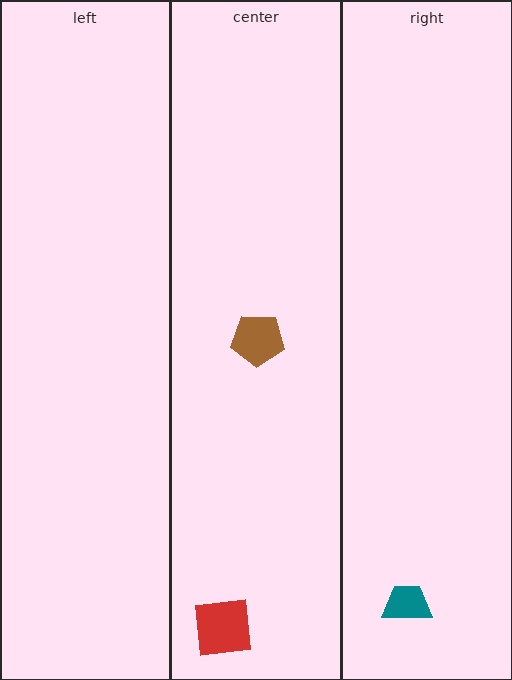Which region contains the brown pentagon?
The center region.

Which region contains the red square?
The center region.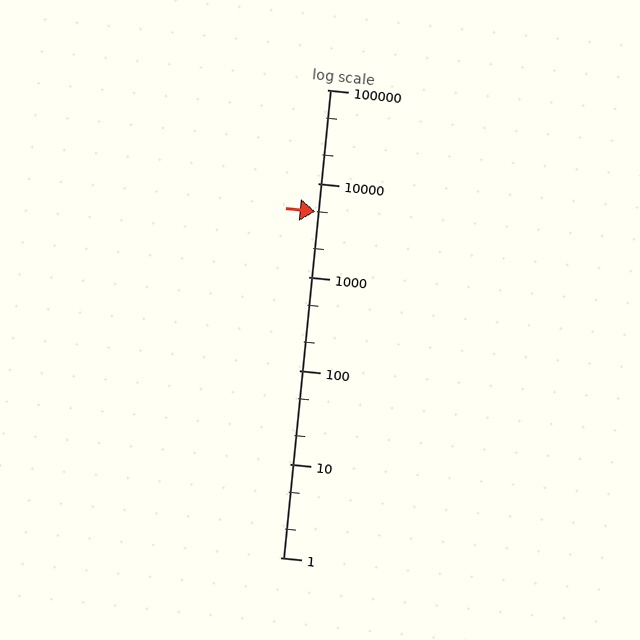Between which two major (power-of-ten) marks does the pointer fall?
The pointer is between 1000 and 10000.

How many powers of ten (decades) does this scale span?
The scale spans 5 decades, from 1 to 100000.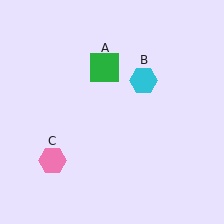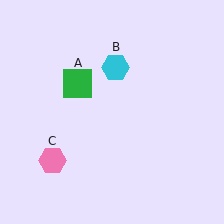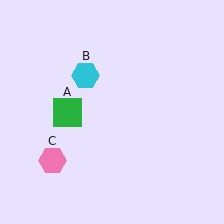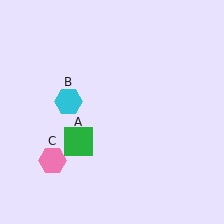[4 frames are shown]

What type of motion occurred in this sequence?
The green square (object A), cyan hexagon (object B) rotated counterclockwise around the center of the scene.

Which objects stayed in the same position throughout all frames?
Pink hexagon (object C) remained stationary.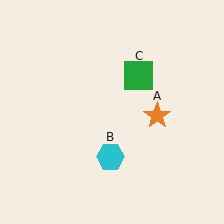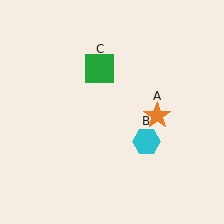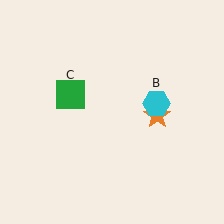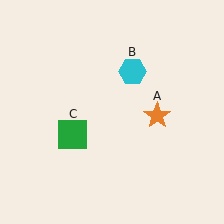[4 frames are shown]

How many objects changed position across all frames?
2 objects changed position: cyan hexagon (object B), green square (object C).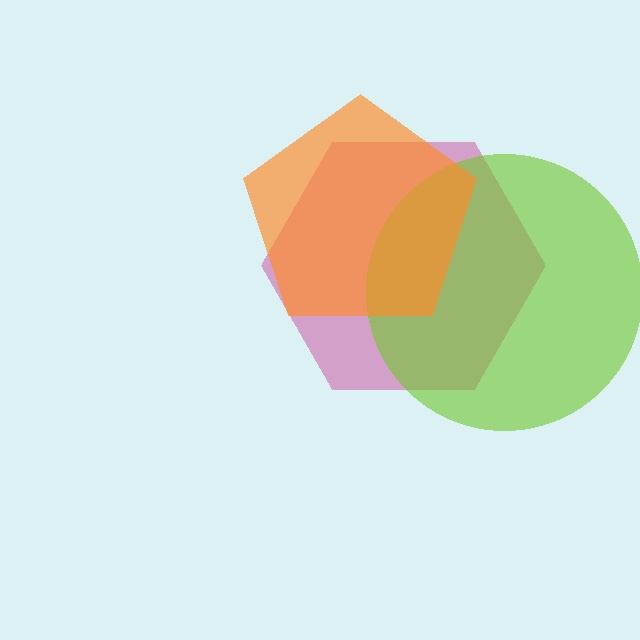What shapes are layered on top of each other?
The layered shapes are: a magenta hexagon, a lime circle, an orange pentagon.